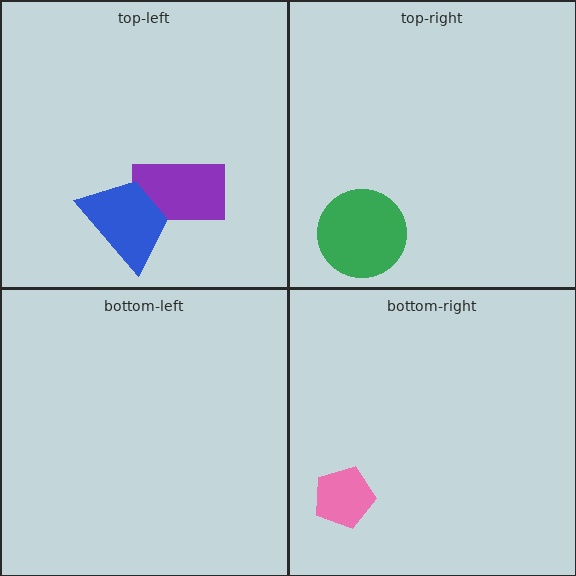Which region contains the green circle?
The top-right region.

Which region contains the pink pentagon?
The bottom-right region.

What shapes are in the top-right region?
The green circle.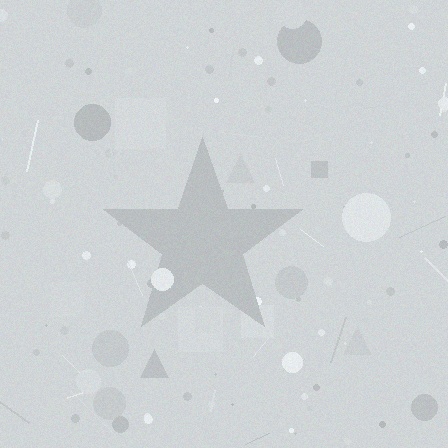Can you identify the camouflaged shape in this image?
The camouflaged shape is a star.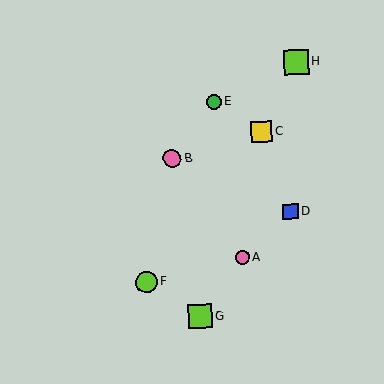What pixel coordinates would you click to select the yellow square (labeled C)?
Click at (262, 132) to select the yellow square C.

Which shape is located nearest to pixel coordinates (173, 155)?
The pink circle (labeled B) at (172, 158) is nearest to that location.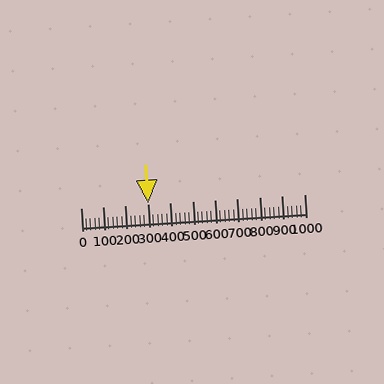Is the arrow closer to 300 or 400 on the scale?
The arrow is closer to 300.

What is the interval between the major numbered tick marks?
The major tick marks are spaced 100 units apart.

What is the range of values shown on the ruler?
The ruler shows values from 0 to 1000.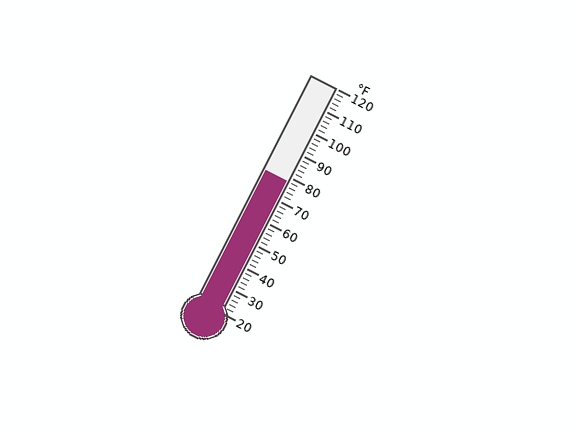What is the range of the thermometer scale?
The thermometer scale ranges from 20°F to 120°F.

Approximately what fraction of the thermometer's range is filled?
The thermometer is filled to approximately 60% of its range.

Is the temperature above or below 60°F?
The temperature is above 60°F.